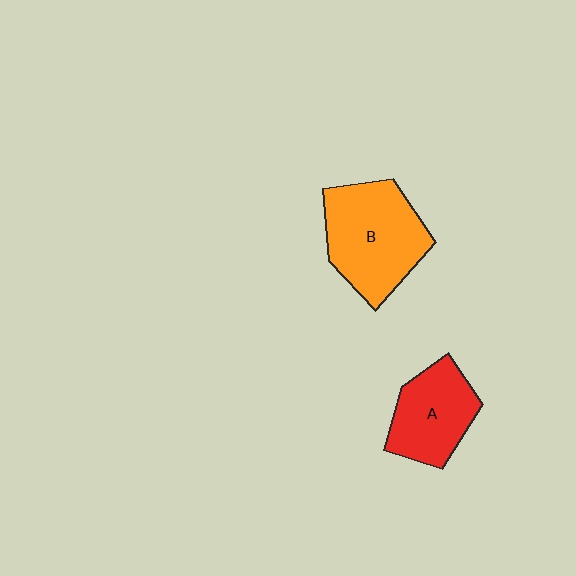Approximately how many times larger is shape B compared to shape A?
Approximately 1.4 times.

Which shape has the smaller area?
Shape A (red).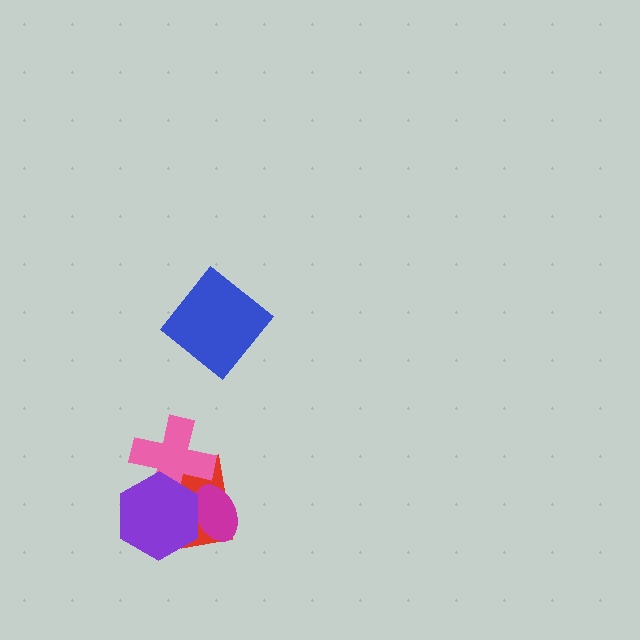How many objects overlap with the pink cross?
2 objects overlap with the pink cross.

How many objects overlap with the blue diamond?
0 objects overlap with the blue diamond.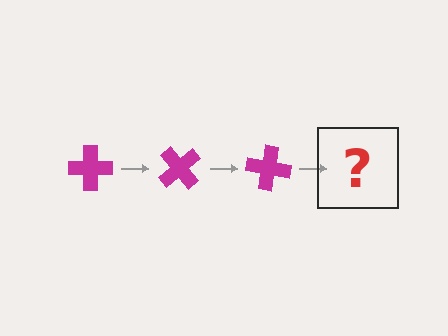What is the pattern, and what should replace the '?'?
The pattern is that the cross rotates 50 degrees each step. The '?' should be a magenta cross rotated 150 degrees.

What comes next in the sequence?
The next element should be a magenta cross rotated 150 degrees.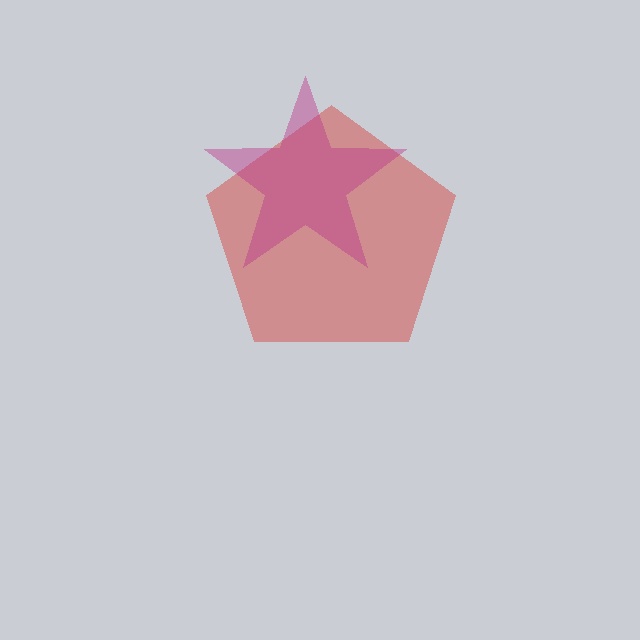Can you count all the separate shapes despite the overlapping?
Yes, there are 2 separate shapes.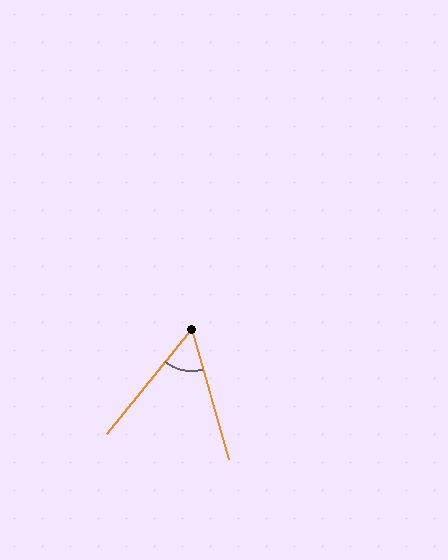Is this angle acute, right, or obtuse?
It is acute.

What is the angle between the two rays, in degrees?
Approximately 55 degrees.